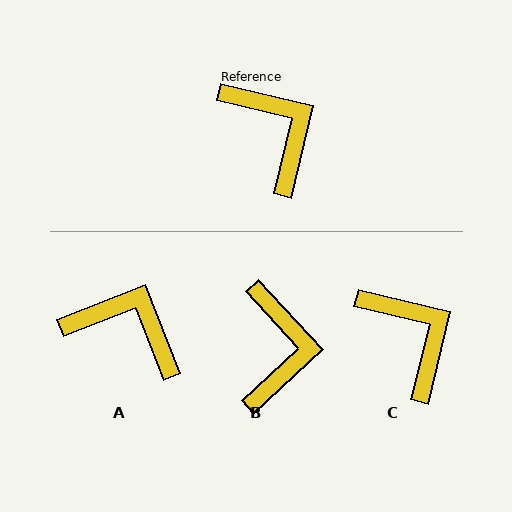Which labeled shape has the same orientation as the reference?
C.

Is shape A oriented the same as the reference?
No, it is off by about 35 degrees.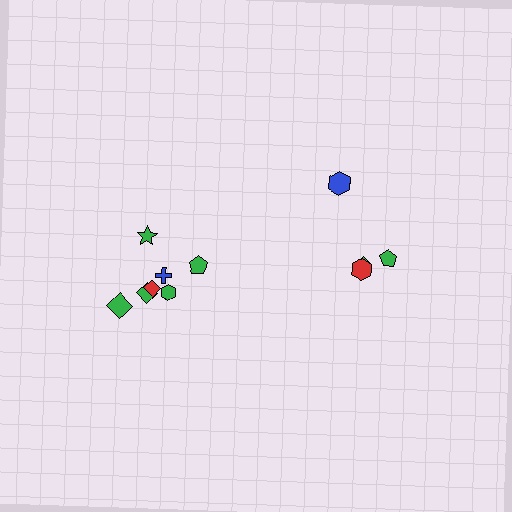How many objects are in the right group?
There are 4 objects.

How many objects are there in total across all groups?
There are 11 objects.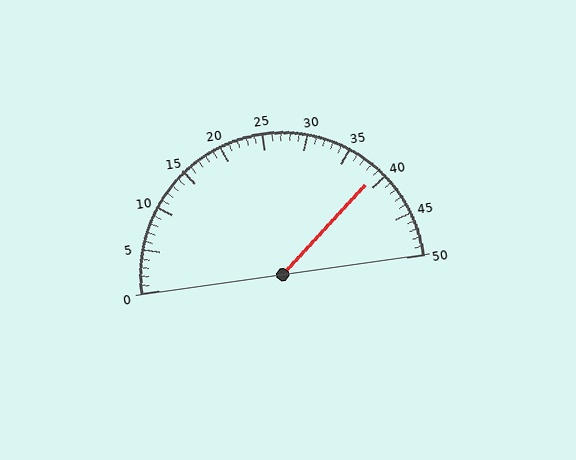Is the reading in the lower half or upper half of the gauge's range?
The reading is in the upper half of the range (0 to 50).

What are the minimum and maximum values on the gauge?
The gauge ranges from 0 to 50.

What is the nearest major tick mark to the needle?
The nearest major tick mark is 40.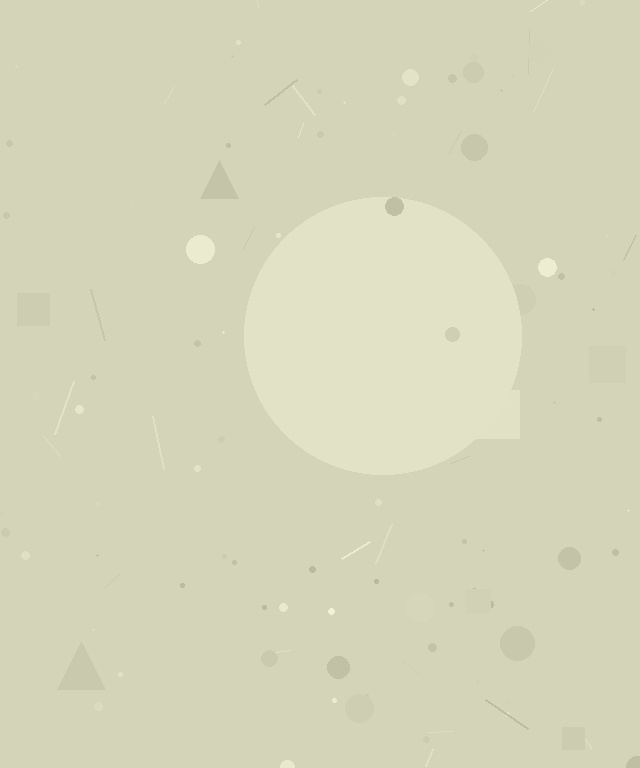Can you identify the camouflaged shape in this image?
The camouflaged shape is a circle.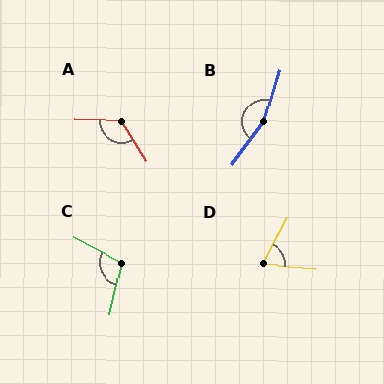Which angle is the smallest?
D, at approximately 67 degrees.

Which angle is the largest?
B, at approximately 162 degrees.